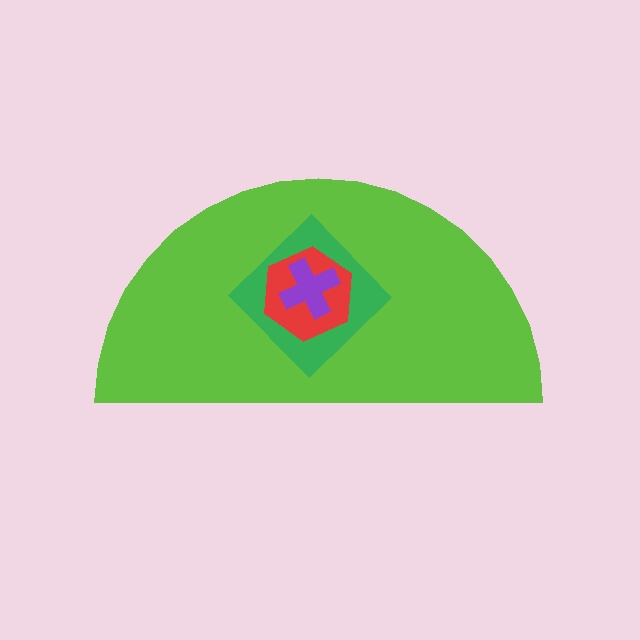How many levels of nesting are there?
4.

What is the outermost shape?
The lime semicircle.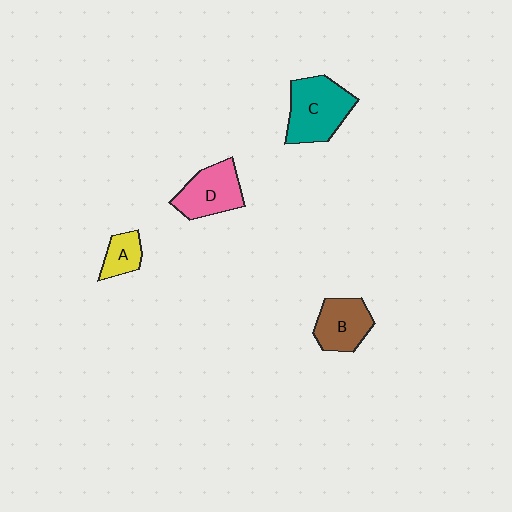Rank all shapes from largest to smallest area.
From largest to smallest: C (teal), D (pink), B (brown), A (yellow).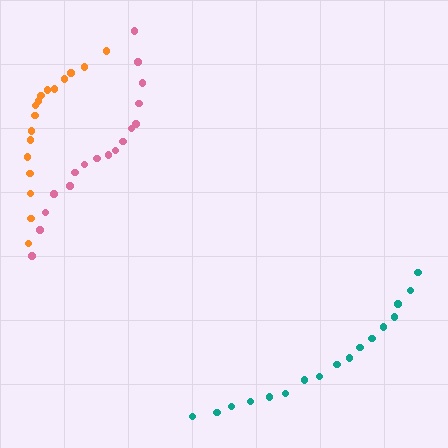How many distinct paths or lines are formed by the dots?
There are 3 distinct paths.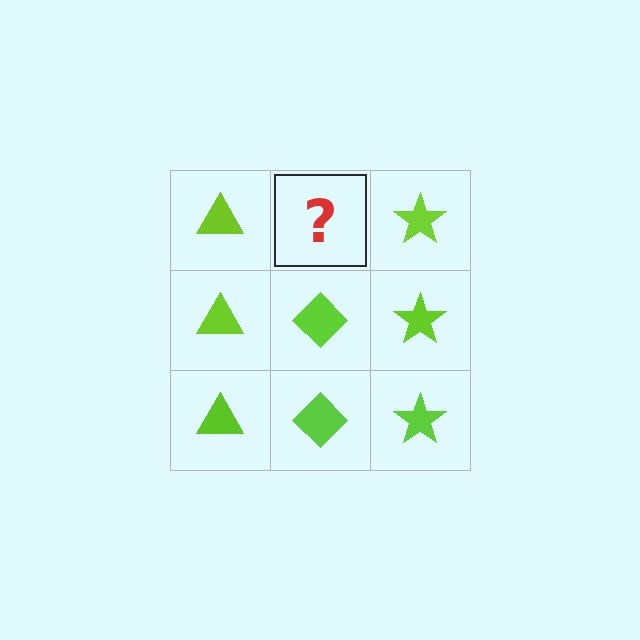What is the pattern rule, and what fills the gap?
The rule is that each column has a consistent shape. The gap should be filled with a lime diamond.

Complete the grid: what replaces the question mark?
The question mark should be replaced with a lime diamond.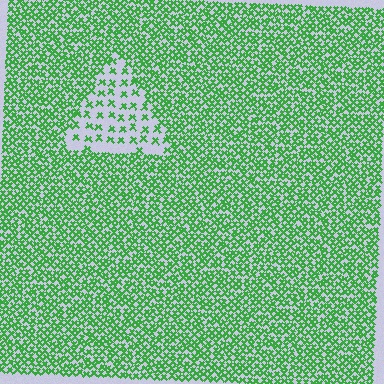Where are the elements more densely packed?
The elements are more densely packed outside the triangle boundary.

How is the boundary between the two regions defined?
The boundary is defined by a change in element density (approximately 2.6x ratio). All elements are the same color, size, and shape.